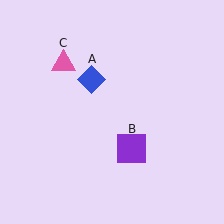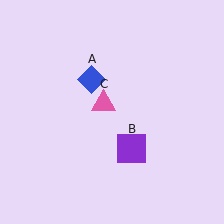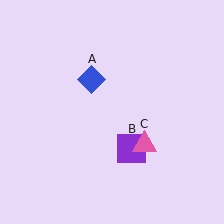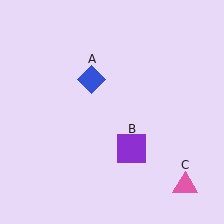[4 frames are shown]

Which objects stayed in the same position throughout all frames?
Blue diamond (object A) and purple square (object B) remained stationary.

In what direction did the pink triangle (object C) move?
The pink triangle (object C) moved down and to the right.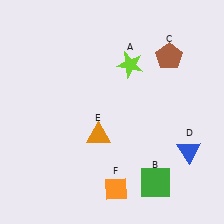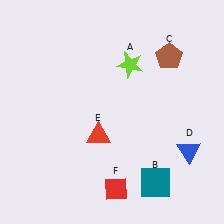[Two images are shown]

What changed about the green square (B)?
In Image 1, B is green. In Image 2, it changed to teal.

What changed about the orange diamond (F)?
In Image 1, F is orange. In Image 2, it changed to red.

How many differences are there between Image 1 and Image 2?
There are 3 differences between the two images.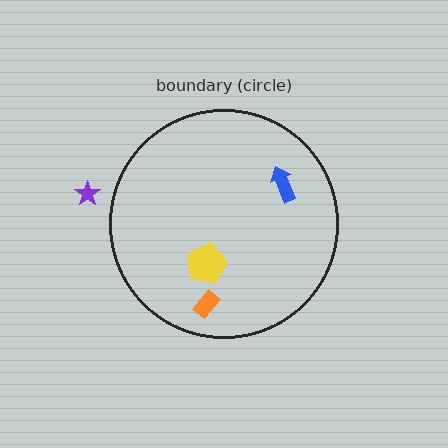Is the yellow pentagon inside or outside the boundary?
Inside.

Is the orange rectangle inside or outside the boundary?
Inside.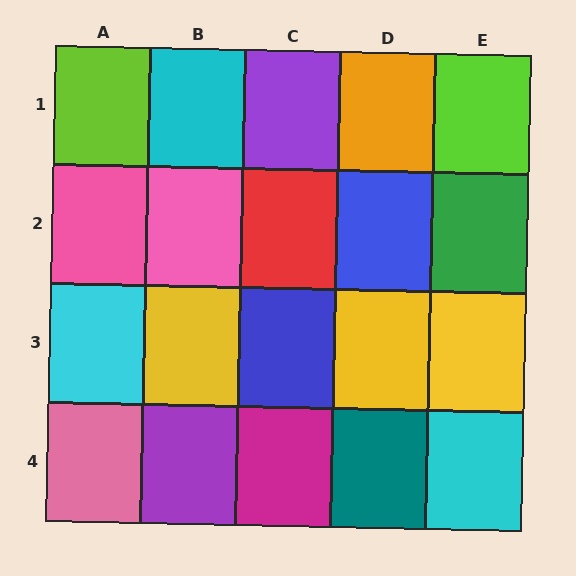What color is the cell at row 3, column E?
Yellow.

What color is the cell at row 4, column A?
Pink.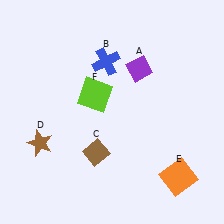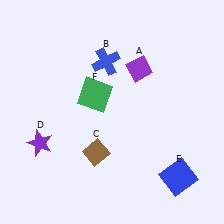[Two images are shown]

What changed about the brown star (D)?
In Image 1, D is brown. In Image 2, it changed to purple.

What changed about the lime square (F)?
In Image 1, F is lime. In Image 2, it changed to green.